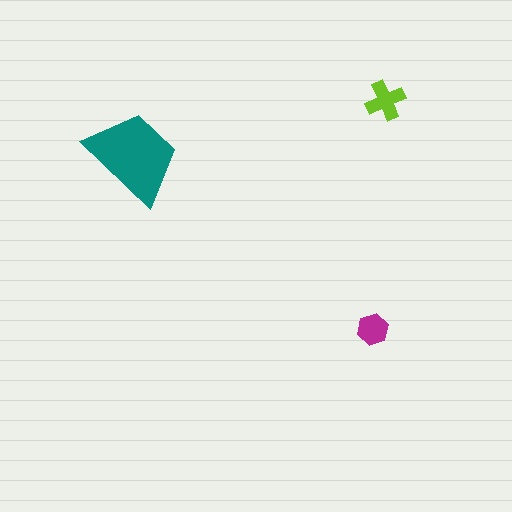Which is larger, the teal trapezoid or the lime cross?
The teal trapezoid.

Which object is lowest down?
The magenta hexagon is bottommost.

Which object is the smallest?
The magenta hexagon.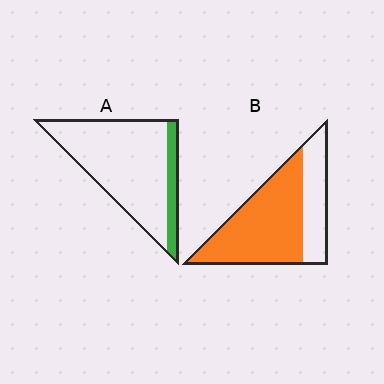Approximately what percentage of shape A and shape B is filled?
A is approximately 15% and B is approximately 70%.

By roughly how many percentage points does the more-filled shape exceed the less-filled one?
By roughly 55 percentage points (B over A).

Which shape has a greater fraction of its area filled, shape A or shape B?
Shape B.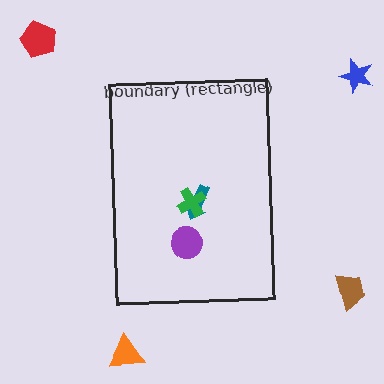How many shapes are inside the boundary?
3 inside, 4 outside.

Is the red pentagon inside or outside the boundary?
Outside.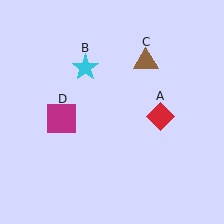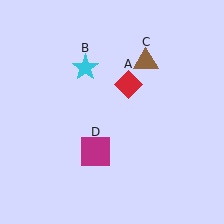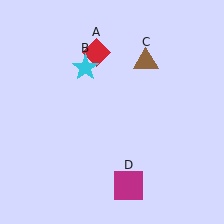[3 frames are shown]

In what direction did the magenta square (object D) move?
The magenta square (object D) moved down and to the right.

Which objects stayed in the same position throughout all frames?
Cyan star (object B) and brown triangle (object C) remained stationary.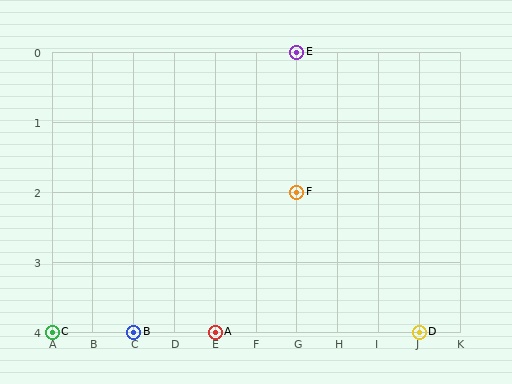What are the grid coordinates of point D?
Point D is at grid coordinates (J, 4).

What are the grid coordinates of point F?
Point F is at grid coordinates (G, 2).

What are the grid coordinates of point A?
Point A is at grid coordinates (E, 4).